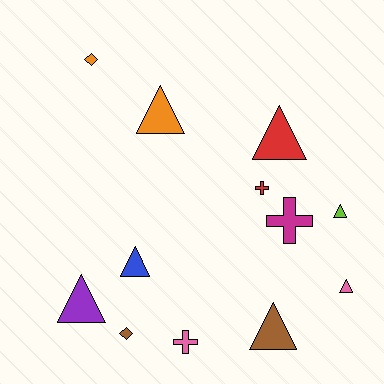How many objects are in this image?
There are 12 objects.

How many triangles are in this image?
There are 7 triangles.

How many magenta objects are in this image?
There is 1 magenta object.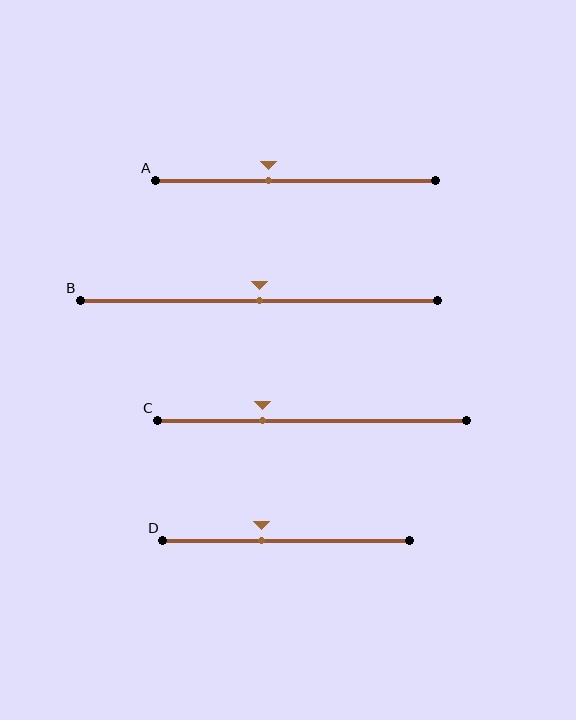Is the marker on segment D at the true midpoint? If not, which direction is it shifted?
No, the marker on segment D is shifted to the left by about 10% of the segment length.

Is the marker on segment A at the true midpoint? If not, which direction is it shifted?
No, the marker on segment A is shifted to the left by about 10% of the segment length.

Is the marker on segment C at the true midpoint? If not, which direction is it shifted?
No, the marker on segment C is shifted to the left by about 16% of the segment length.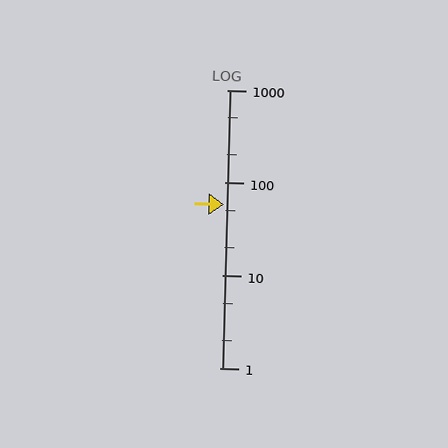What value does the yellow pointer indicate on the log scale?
The pointer indicates approximately 58.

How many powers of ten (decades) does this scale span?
The scale spans 3 decades, from 1 to 1000.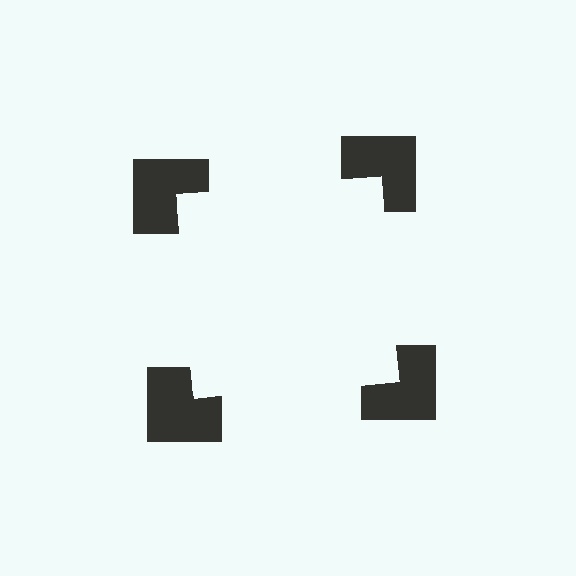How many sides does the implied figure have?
4 sides.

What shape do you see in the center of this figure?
An illusory square — its edges are inferred from the aligned wedge cuts in the notched squares, not physically drawn.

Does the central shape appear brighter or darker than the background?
It typically appears slightly brighter than the background, even though no actual brightness change is drawn.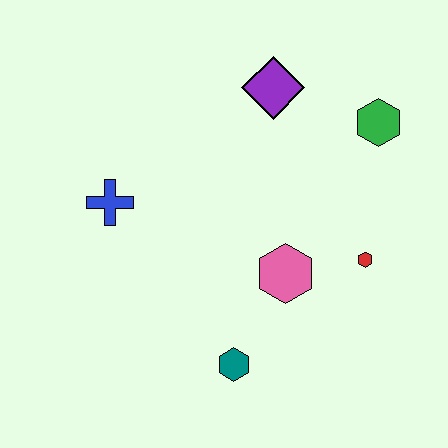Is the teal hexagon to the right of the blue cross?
Yes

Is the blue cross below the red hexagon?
No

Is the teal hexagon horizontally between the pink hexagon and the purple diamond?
No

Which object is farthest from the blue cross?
The green hexagon is farthest from the blue cross.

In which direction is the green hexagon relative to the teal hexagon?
The green hexagon is above the teal hexagon.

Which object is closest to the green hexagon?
The purple diamond is closest to the green hexagon.